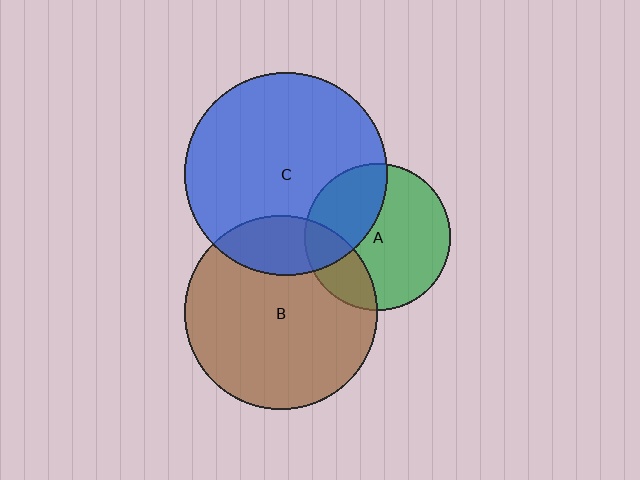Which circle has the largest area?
Circle C (blue).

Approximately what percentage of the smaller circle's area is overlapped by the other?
Approximately 20%.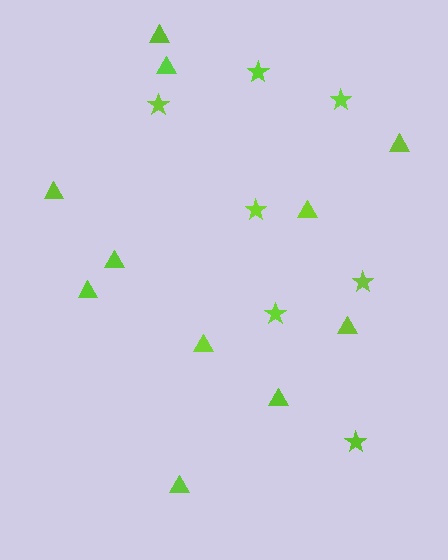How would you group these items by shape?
There are 2 groups: one group of stars (7) and one group of triangles (11).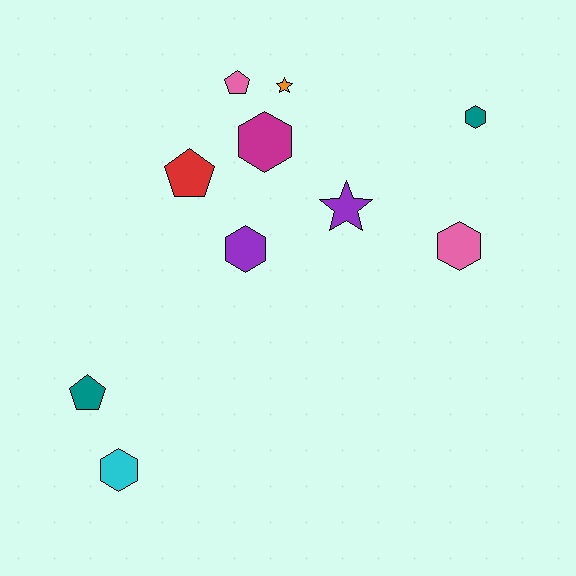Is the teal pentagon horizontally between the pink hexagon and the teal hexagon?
No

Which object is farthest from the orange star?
The cyan hexagon is farthest from the orange star.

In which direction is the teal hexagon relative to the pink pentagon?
The teal hexagon is to the right of the pink pentagon.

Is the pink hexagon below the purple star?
Yes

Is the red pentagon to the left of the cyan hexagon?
No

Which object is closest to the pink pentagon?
The orange star is closest to the pink pentagon.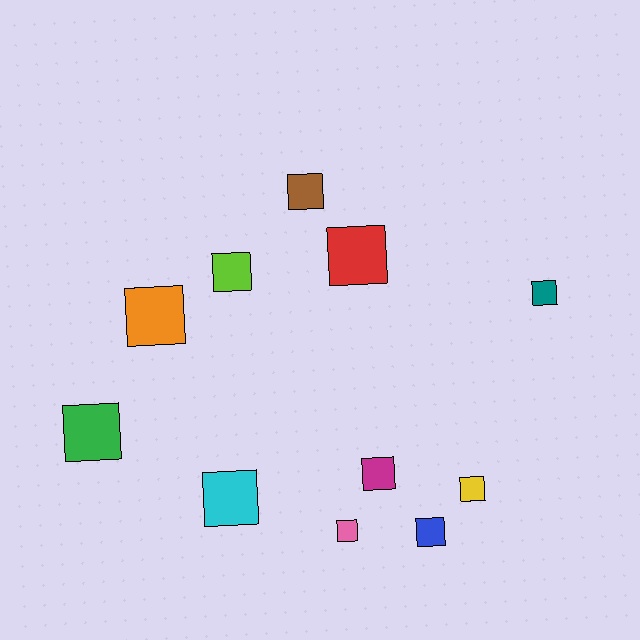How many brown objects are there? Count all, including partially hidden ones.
There is 1 brown object.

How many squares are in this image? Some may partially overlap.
There are 11 squares.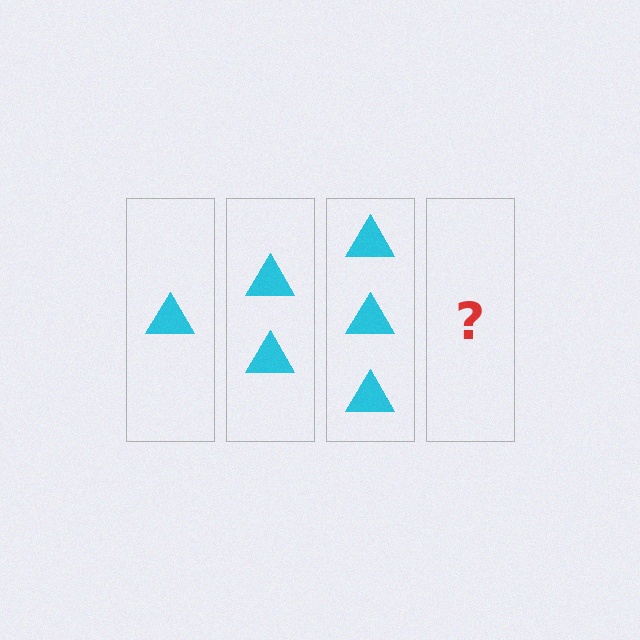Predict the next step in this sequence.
The next step is 4 triangles.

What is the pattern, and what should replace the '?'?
The pattern is that each step adds one more triangle. The '?' should be 4 triangles.